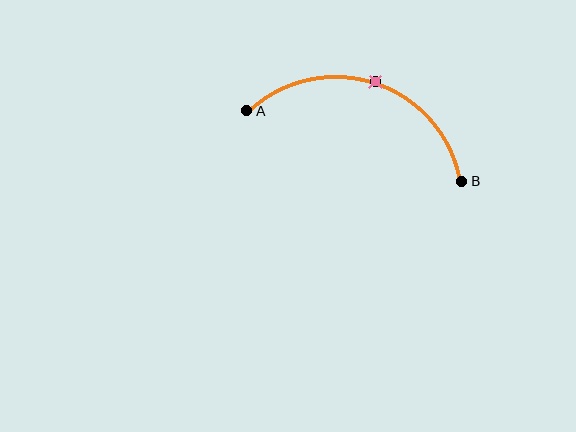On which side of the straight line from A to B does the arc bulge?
The arc bulges above the straight line connecting A and B.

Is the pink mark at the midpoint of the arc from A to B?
Yes. The pink mark lies on the arc at equal arc-length from both A and B — it is the arc midpoint.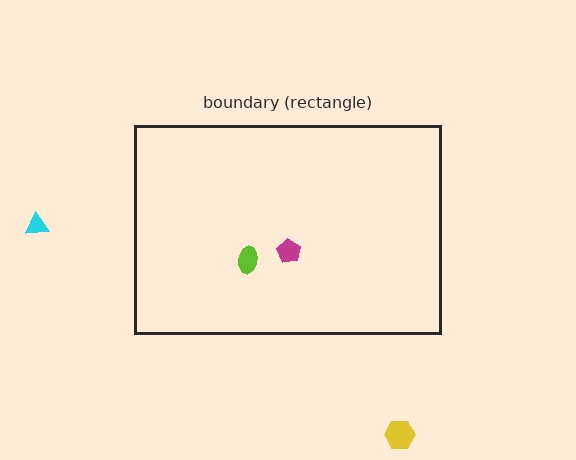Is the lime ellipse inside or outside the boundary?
Inside.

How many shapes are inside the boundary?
2 inside, 2 outside.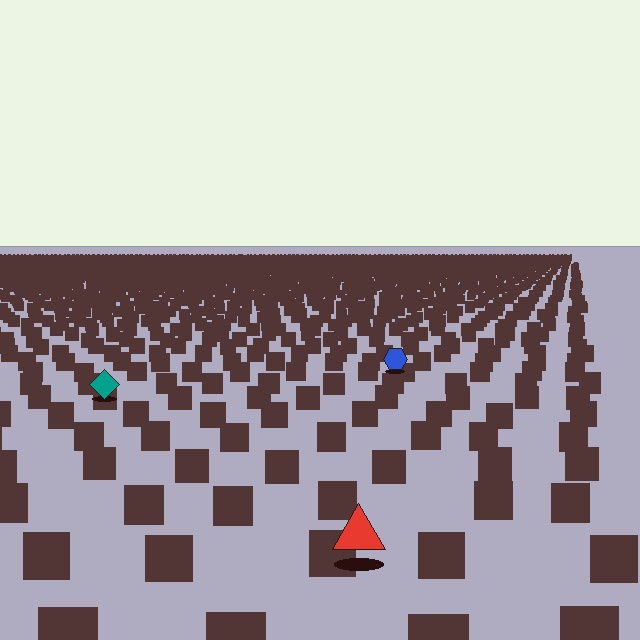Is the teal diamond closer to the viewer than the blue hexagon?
Yes. The teal diamond is closer — you can tell from the texture gradient: the ground texture is coarser near it.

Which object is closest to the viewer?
The red triangle is closest. The texture marks near it are larger and more spread out.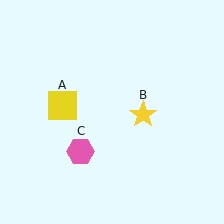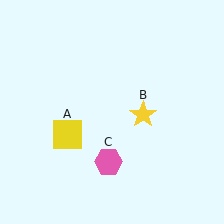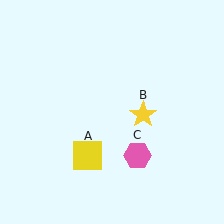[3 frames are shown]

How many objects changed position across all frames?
2 objects changed position: yellow square (object A), pink hexagon (object C).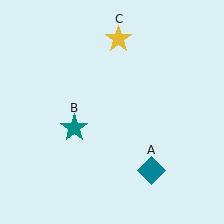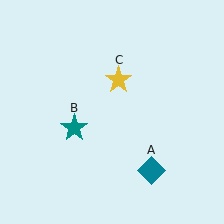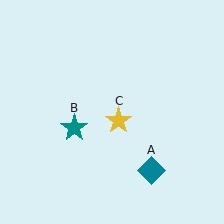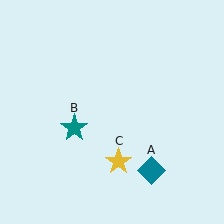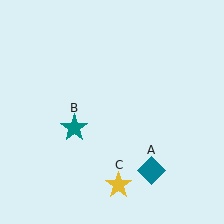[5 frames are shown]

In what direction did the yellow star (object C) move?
The yellow star (object C) moved down.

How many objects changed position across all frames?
1 object changed position: yellow star (object C).